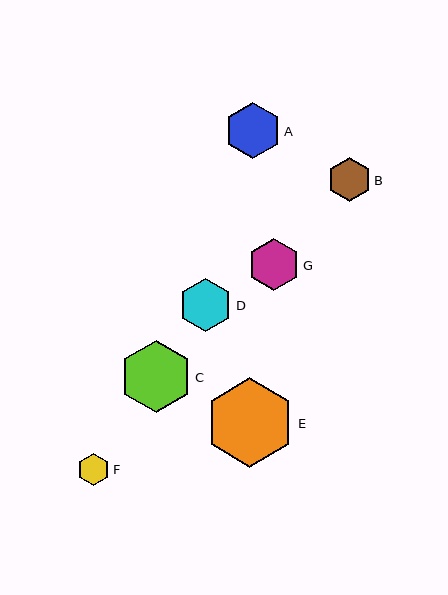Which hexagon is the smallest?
Hexagon F is the smallest with a size of approximately 32 pixels.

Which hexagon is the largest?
Hexagon E is the largest with a size of approximately 89 pixels.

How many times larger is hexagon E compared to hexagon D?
Hexagon E is approximately 1.7 times the size of hexagon D.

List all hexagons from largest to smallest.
From largest to smallest: E, C, A, D, G, B, F.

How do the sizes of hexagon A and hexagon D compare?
Hexagon A and hexagon D are approximately the same size.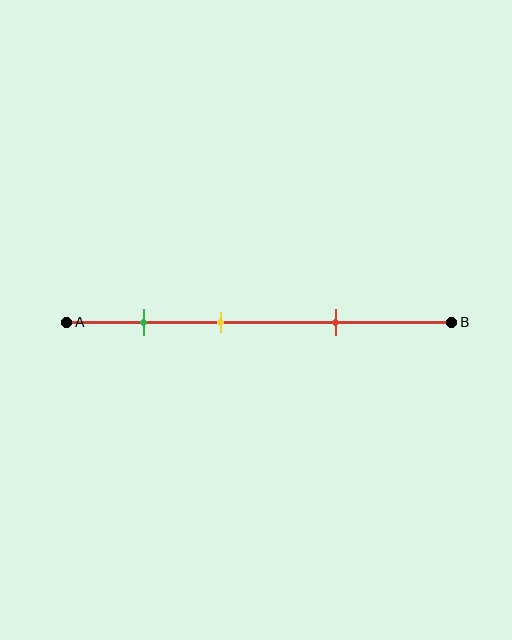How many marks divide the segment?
There are 3 marks dividing the segment.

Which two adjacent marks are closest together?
The green and yellow marks are the closest adjacent pair.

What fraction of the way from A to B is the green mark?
The green mark is approximately 20% (0.2) of the way from A to B.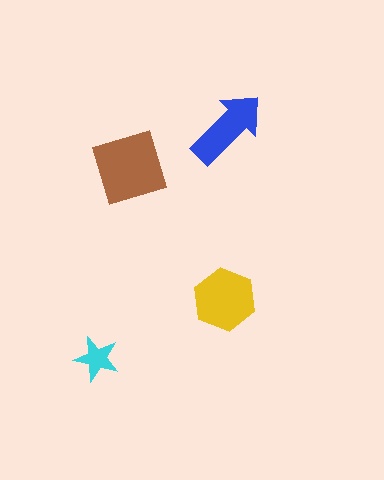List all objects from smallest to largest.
The cyan star, the blue arrow, the yellow hexagon, the brown square.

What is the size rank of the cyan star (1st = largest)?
4th.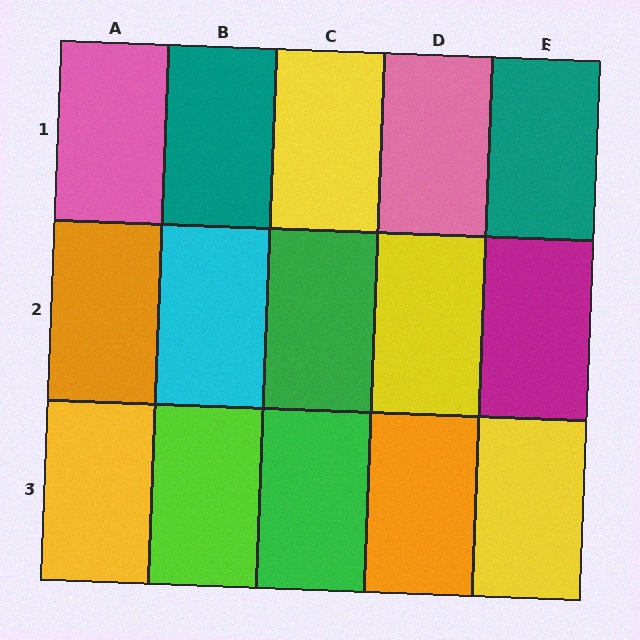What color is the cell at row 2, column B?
Cyan.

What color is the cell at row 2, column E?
Magenta.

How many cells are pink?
2 cells are pink.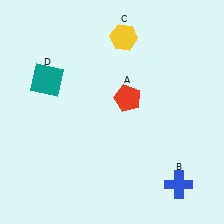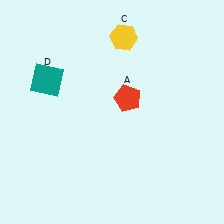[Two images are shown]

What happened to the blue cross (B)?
The blue cross (B) was removed in Image 2. It was in the bottom-right area of Image 1.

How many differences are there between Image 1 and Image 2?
There is 1 difference between the two images.